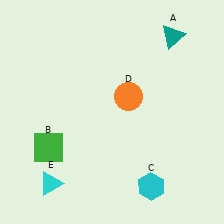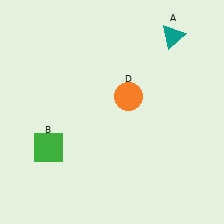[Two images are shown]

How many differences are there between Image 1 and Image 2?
There are 2 differences between the two images.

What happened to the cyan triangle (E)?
The cyan triangle (E) was removed in Image 2. It was in the bottom-left area of Image 1.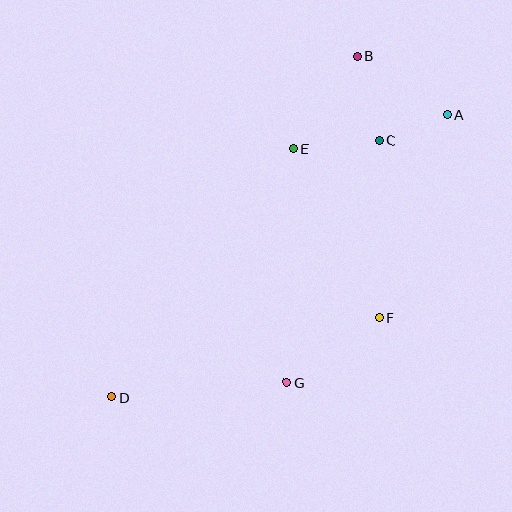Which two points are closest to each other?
Points A and C are closest to each other.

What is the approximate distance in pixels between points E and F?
The distance between E and F is approximately 189 pixels.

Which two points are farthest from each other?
Points A and D are farthest from each other.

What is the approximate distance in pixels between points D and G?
The distance between D and G is approximately 175 pixels.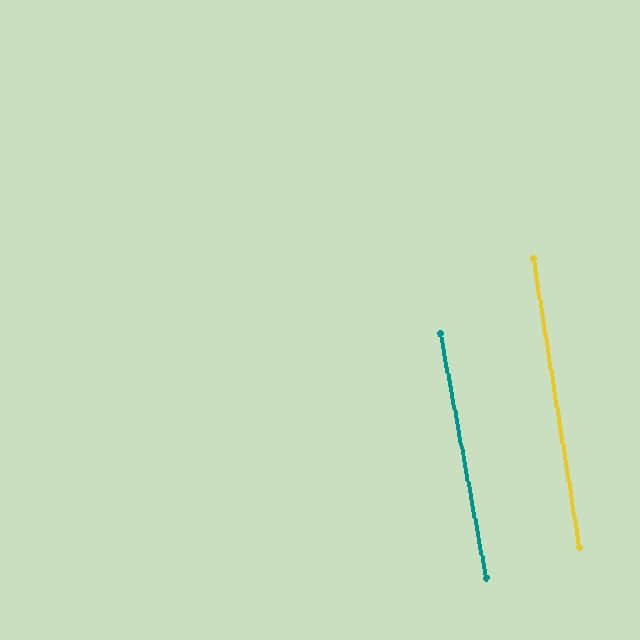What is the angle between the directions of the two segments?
Approximately 2 degrees.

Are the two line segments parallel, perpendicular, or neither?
Parallel — their directions differ by only 1.6°.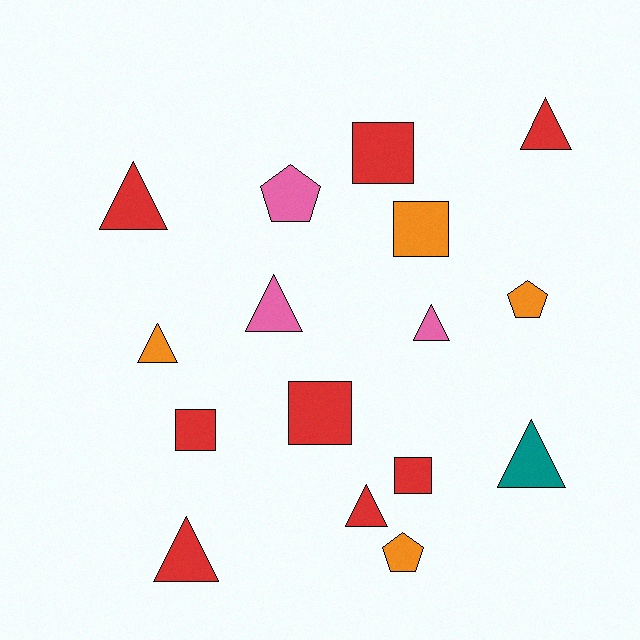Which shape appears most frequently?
Triangle, with 8 objects.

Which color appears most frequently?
Red, with 8 objects.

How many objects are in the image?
There are 16 objects.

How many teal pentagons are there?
There are no teal pentagons.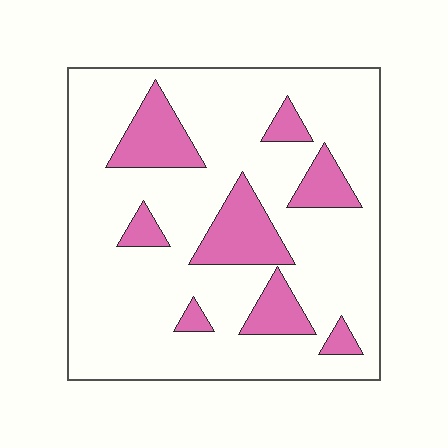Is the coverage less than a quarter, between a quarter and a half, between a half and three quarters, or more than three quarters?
Less than a quarter.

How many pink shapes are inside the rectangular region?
8.